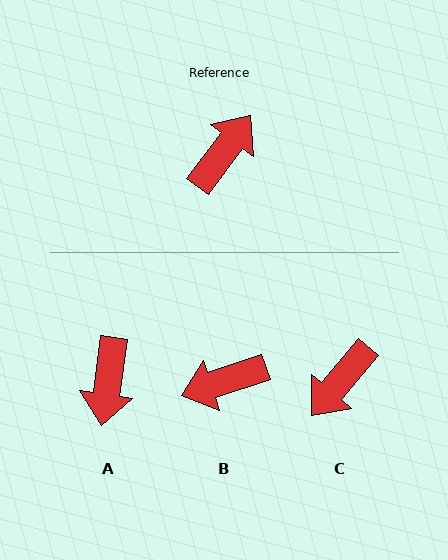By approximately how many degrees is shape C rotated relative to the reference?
Approximately 177 degrees counter-clockwise.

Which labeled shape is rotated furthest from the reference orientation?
C, about 177 degrees away.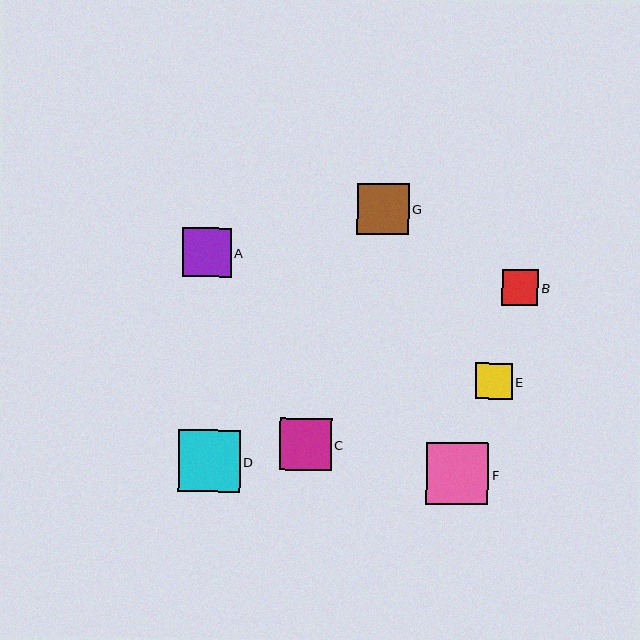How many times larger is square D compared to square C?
Square D is approximately 1.2 times the size of square C.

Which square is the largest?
Square F is the largest with a size of approximately 62 pixels.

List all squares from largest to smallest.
From largest to smallest: F, D, C, G, A, B, E.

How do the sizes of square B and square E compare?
Square B and square E are approximately the same size.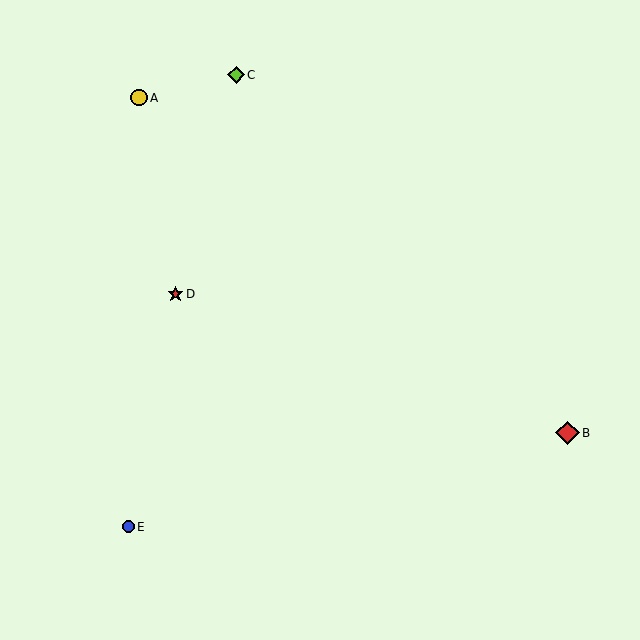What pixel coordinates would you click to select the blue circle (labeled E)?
Click at (128, 527) to select the blue circle E.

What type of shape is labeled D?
Shape D is a red star.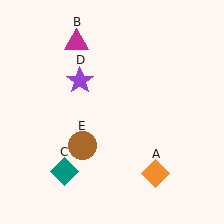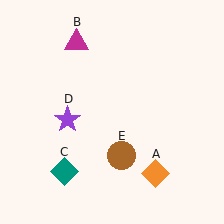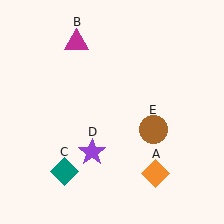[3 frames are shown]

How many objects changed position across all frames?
2 objects changed position: purple star (object D), brown circle (object E).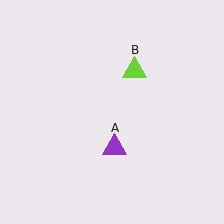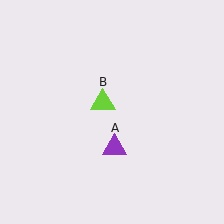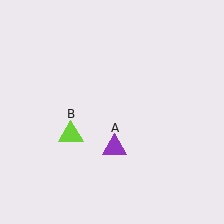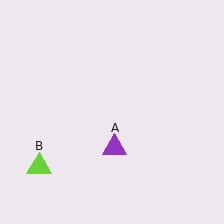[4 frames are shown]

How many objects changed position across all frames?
1 object changed position: lime triangle (object B).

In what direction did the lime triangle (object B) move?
The lime triangle (object B) moved down and to the left.